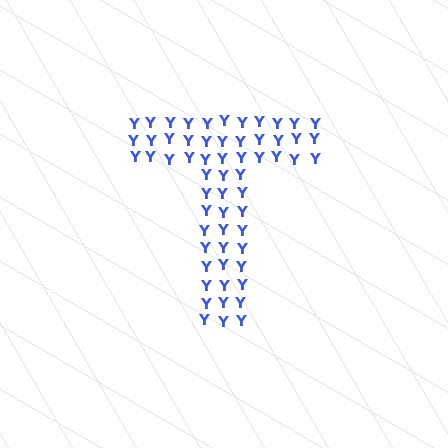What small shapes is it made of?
It is made of small letter Y's.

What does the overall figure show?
The overall figure shows the letter T.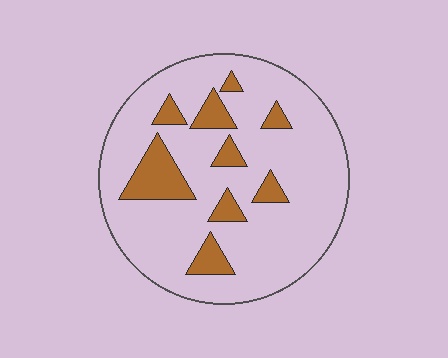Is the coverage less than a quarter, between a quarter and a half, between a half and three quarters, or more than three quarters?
Less than a quarter.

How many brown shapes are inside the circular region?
9.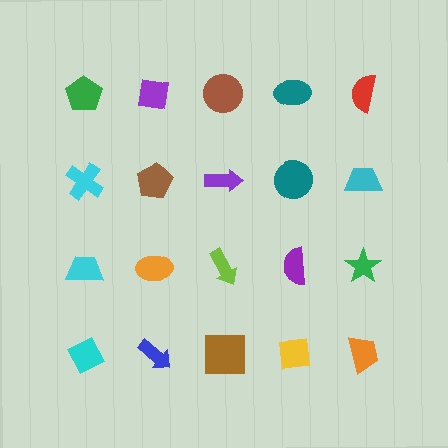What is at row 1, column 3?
A brown circle.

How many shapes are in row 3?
5 shapes.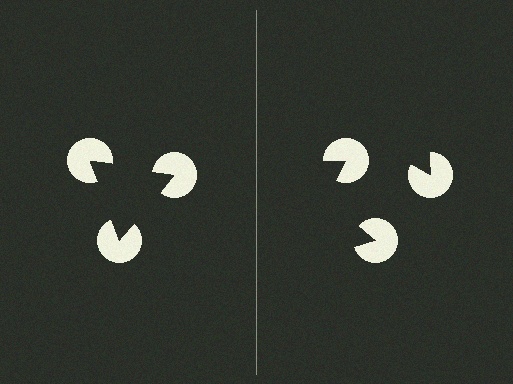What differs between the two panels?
The pac-man discs are positioned identically on both sides; only the wedge orientations differ. On the left they align to a triangle; on the right they are misaligned.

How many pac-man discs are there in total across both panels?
6 — 3 on each side.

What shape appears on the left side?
An illusory triangle.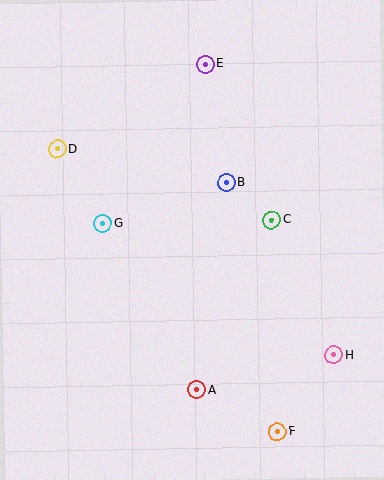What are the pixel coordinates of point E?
Point E is at (205, 64).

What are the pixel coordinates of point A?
Point A is at (196, 389).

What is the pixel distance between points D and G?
The distance between D and G is 87 pixels.